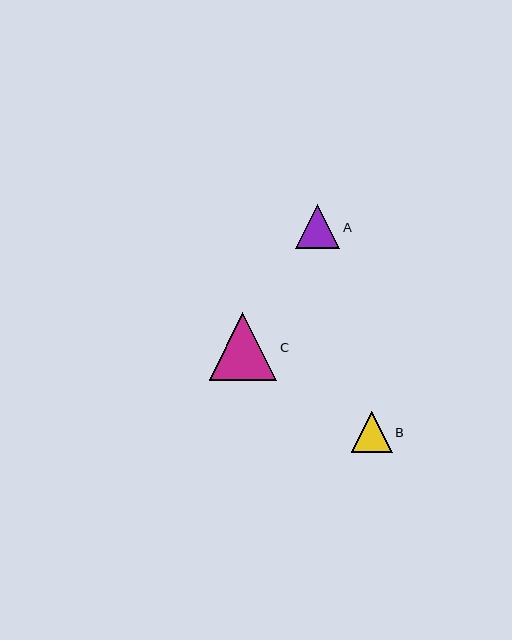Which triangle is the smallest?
Triangle B is the smallest with a size of approximately 40 pixels.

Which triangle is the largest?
Triangle C is the largest with a size of approximately 67 pixels.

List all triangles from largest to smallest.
From largest to smallest: C, A, B.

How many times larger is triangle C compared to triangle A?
Triangle C is approximately 1.5 times the size of triangle A.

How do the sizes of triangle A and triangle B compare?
Triangle A and triangle B are approximately the same size.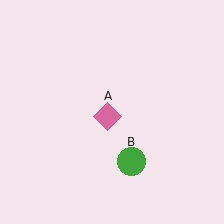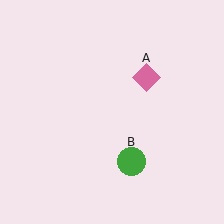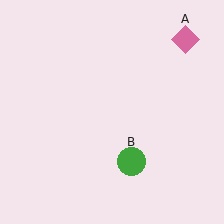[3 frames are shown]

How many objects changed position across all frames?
1 object changed position: pink diamond (object A).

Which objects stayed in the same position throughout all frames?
Green circle (object B) remained stationary.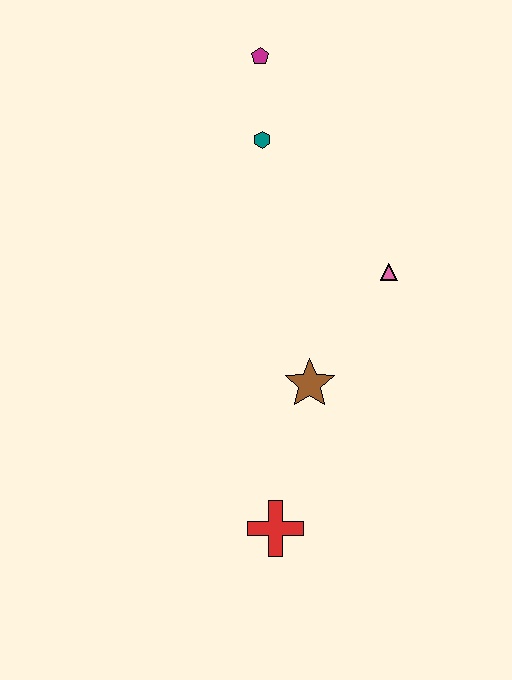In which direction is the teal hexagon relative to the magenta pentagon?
The teal hexagon is below the magenta pentagon.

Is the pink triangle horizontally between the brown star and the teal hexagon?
No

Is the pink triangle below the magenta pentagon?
Yes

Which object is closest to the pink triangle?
The brown star is closest to the pink triangle.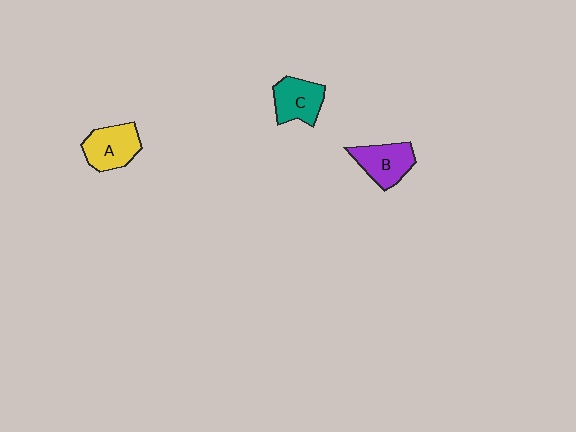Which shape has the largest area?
Shape A (yellow).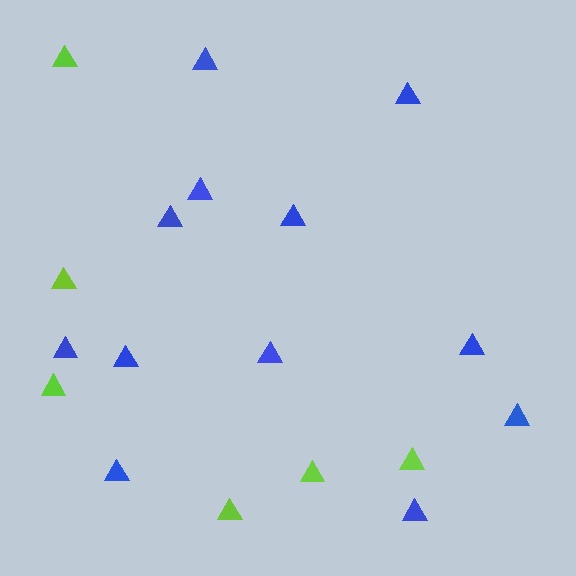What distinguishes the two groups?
There are 2 groups: one group of lime triangles (6) and one group of blue triangles (12).